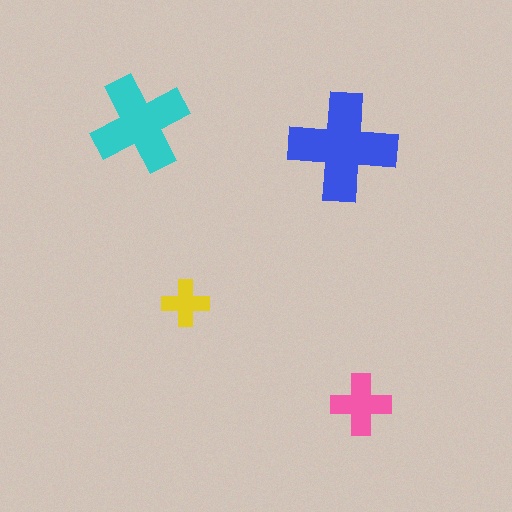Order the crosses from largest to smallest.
the blue one, the cyan one, the pink one, the yellow one.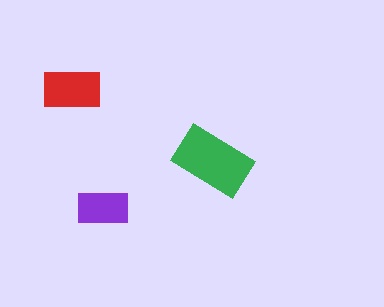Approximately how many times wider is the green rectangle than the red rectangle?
About 1.5 times wider.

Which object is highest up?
The red rectangle is topmost.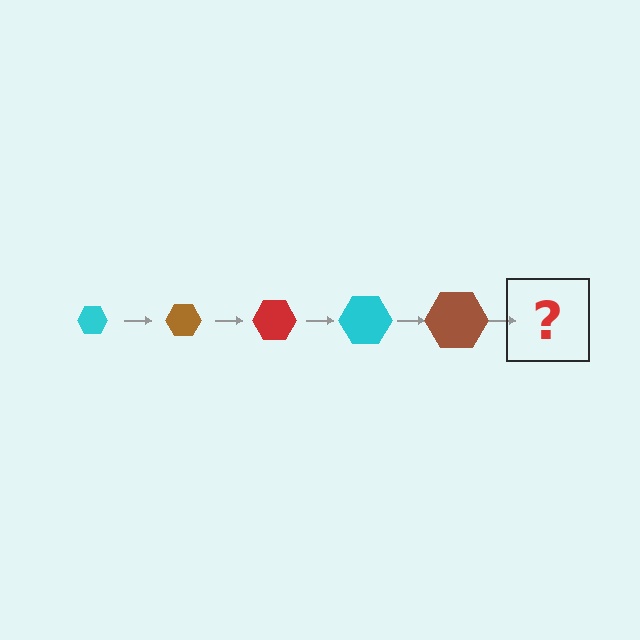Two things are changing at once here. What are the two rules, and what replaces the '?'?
The two rules are that the hexagon grows larger each step and the color cycles through cyan, brown, and red. The '?' should be a red hexagon, larger than the previous one.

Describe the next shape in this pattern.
It should be a red hexagon, larger than the previous one.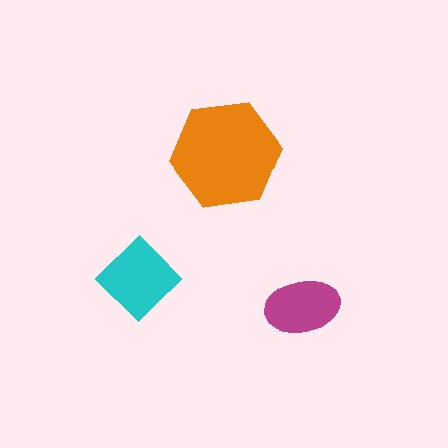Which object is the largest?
The orange hexagon.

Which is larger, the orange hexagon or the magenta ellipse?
The orange hexagon.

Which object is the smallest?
The magenta ellipse.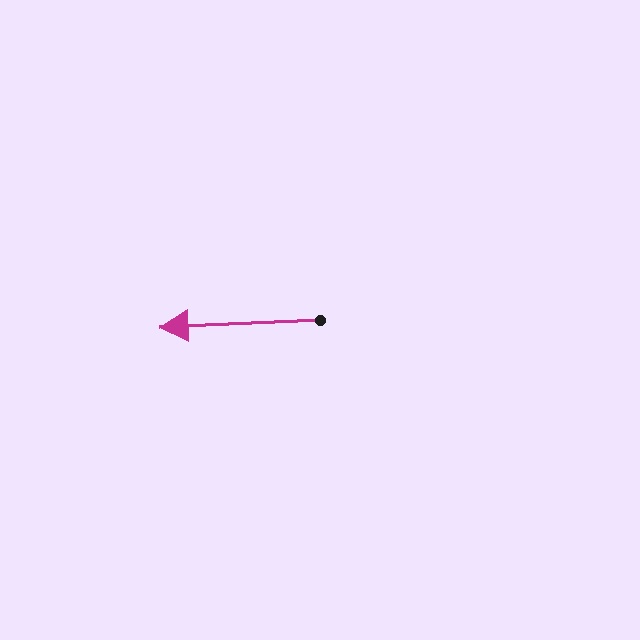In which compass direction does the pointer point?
West.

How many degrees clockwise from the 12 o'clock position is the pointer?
Approximately 267 degrees.